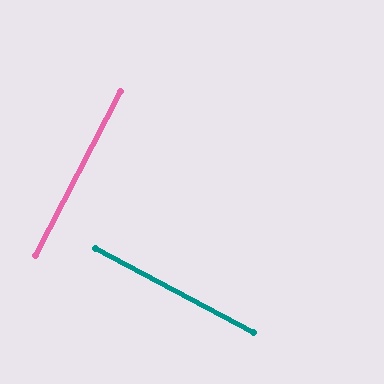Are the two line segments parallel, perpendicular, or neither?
Perpendicular — they meet at approximately 90°.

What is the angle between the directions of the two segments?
Approximately 90 degrees.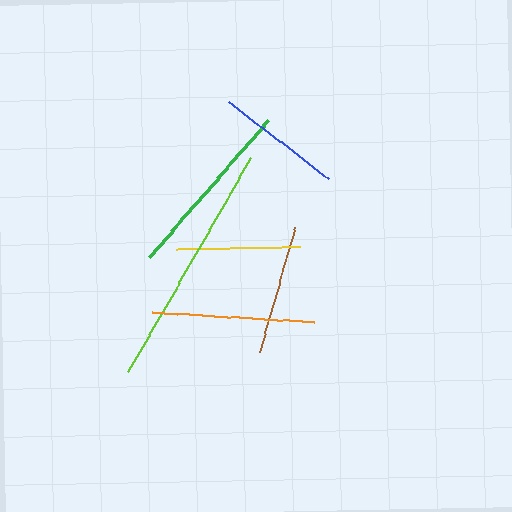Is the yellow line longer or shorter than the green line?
The green line is longer than the yellow line.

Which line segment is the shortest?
The yellow line is the shortest at approximately 124 pixels.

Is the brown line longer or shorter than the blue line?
The brown line is longer than the blue line.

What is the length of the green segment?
The green segment is approximately 182 pixels long.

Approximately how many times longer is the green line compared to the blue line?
The green line is approximately 1.5 times the length of the blue line.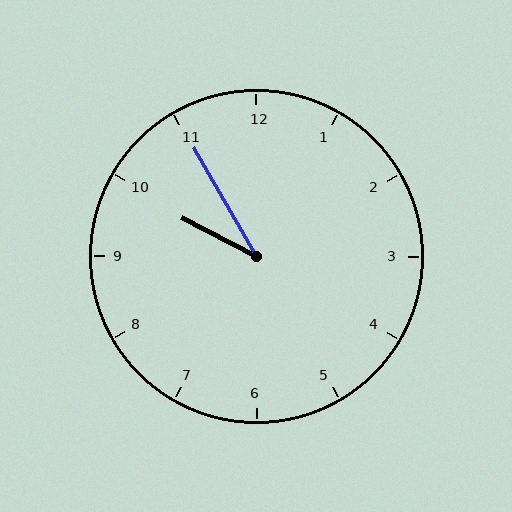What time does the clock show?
9:55.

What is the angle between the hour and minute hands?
Approximately 32 degrees.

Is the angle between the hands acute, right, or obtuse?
It is acute.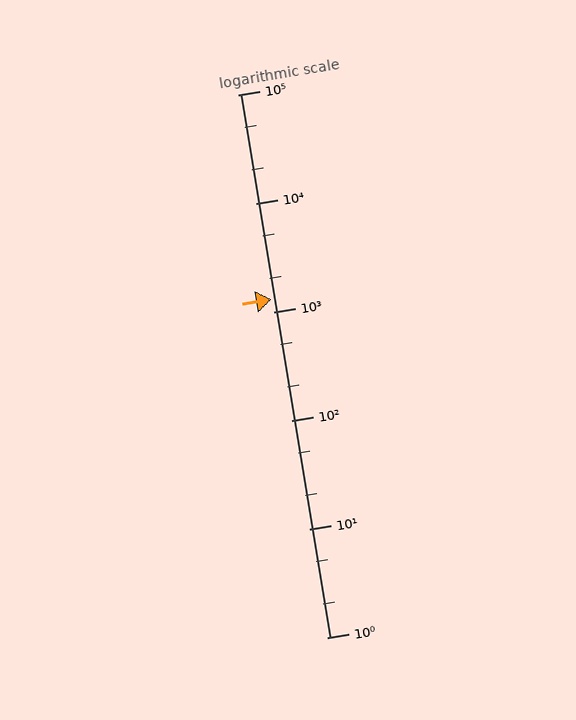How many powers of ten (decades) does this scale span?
The scale spans 5 decades, from 1 to 100000.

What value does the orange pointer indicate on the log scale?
The pointer indicates approximately 1300.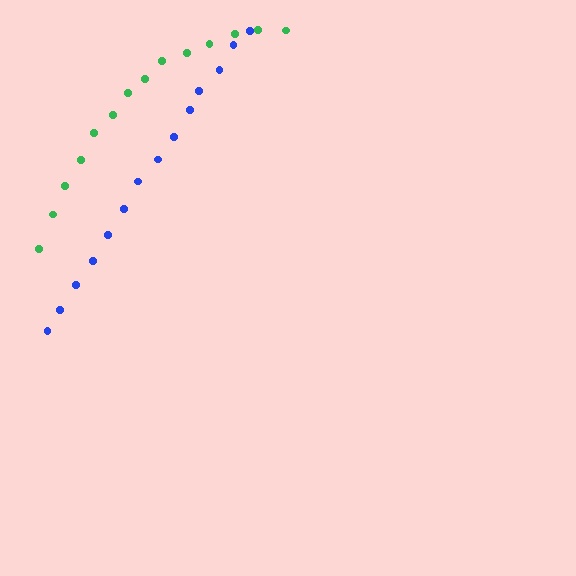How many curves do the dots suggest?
There are 2 distinct paths.